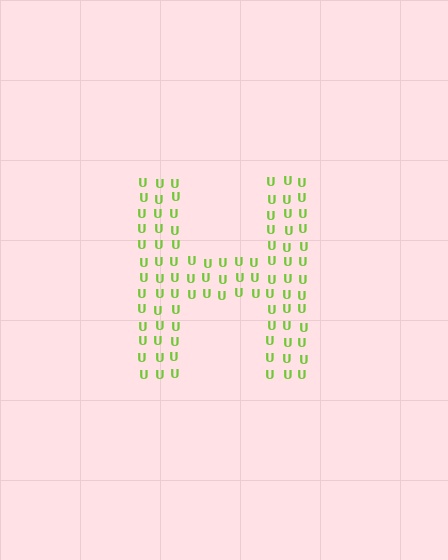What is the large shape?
The large shape is the letter H.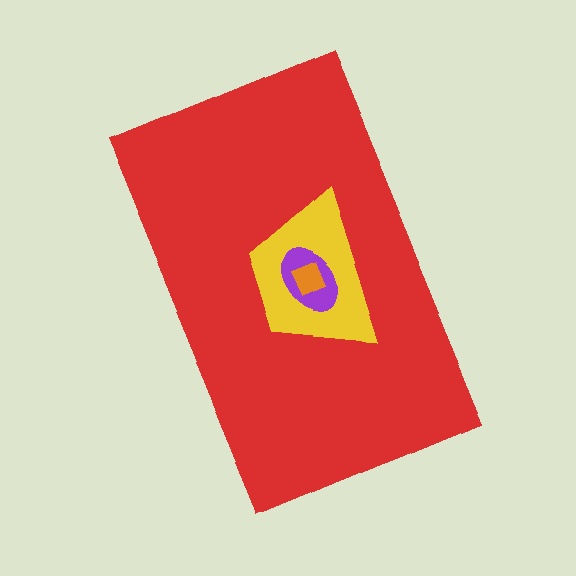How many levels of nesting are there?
4.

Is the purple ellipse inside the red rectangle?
Yes.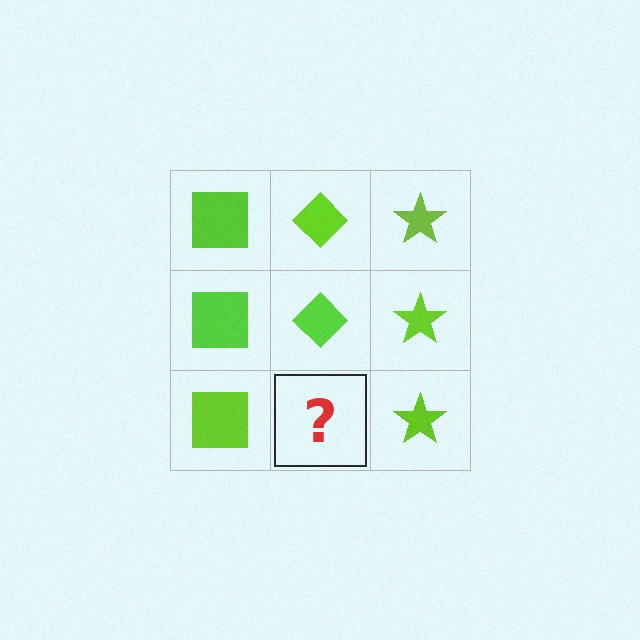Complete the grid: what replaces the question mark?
The question mark should be replaced with a lime diamond.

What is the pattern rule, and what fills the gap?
The rule is that each column has a consistent shape. The gap should be filled with a lime diamond.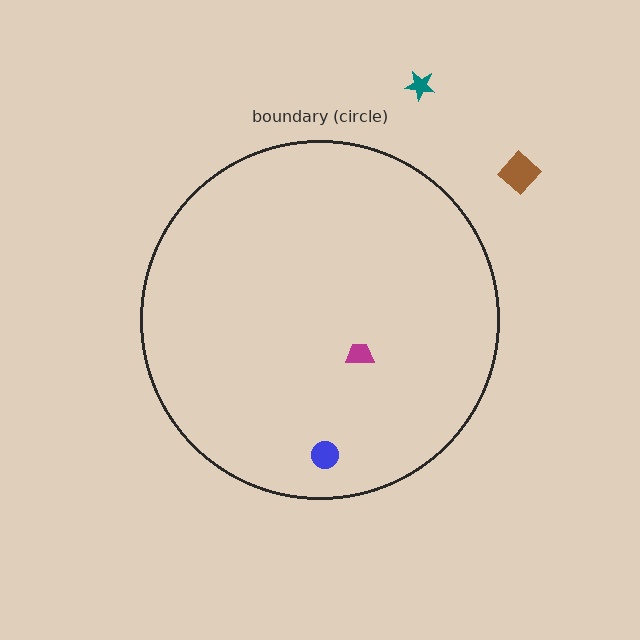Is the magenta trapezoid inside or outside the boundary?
Inside.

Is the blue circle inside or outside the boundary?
Inside.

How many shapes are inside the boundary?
2 inside, 2 outside.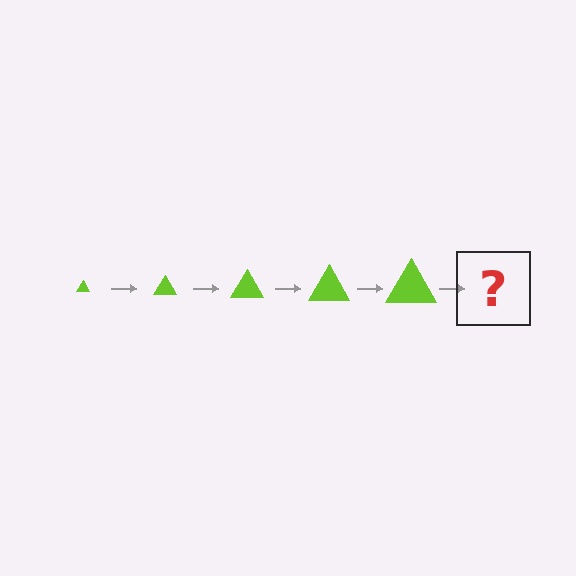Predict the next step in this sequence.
The next step is a lime triangle, larger than the previous one.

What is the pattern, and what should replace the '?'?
The pattern is that the triangle gets progressively larger each step. The '?' should be a lime triangle, larger than the previous one.